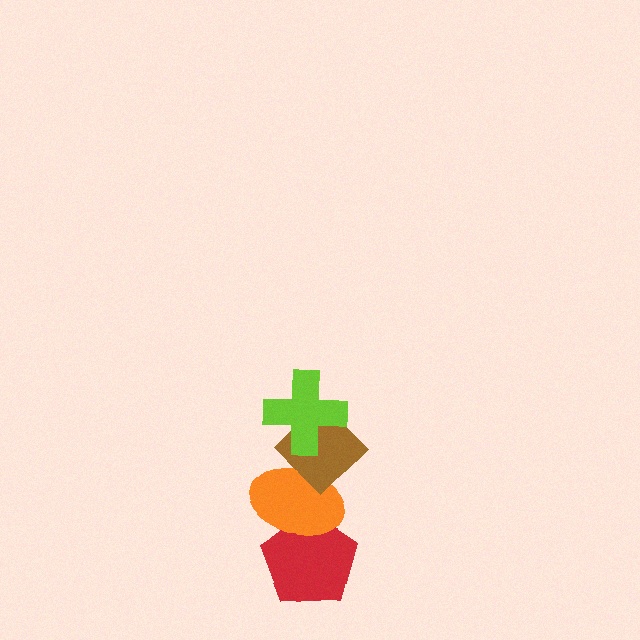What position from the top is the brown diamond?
The brown diamond is 2nd from the top.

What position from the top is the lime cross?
The lime cross is 1st from the top.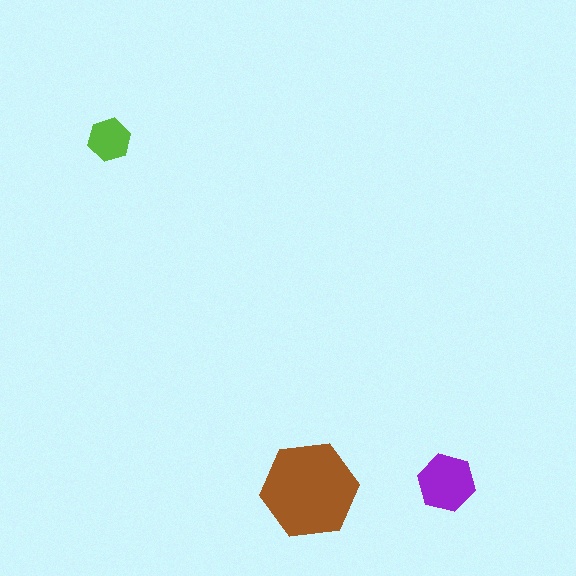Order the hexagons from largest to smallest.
the brown one, the purple one, the lime one.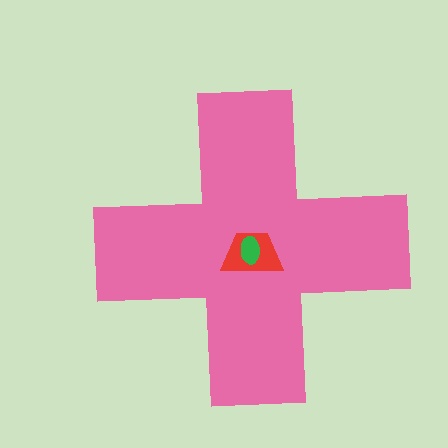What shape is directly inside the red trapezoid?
The green ellipse.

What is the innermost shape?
The green ellipse.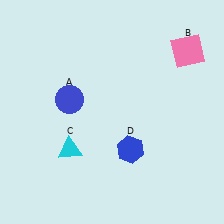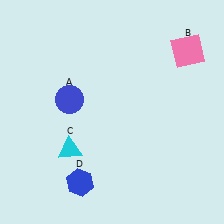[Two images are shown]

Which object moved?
The blue hexagon (D) moved left.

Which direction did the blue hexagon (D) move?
The blue hexagon (D) moved left.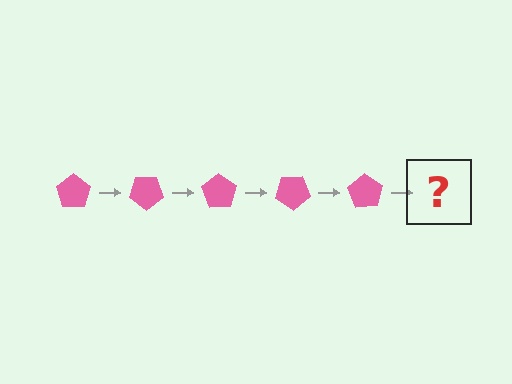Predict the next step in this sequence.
The next step is a pink pentagon rotated 175 degrees.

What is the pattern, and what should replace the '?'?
The pattern is that the pentagon rotates 35 degrees each step. The '?' should be a pink pentagon rotated 175 degrees.